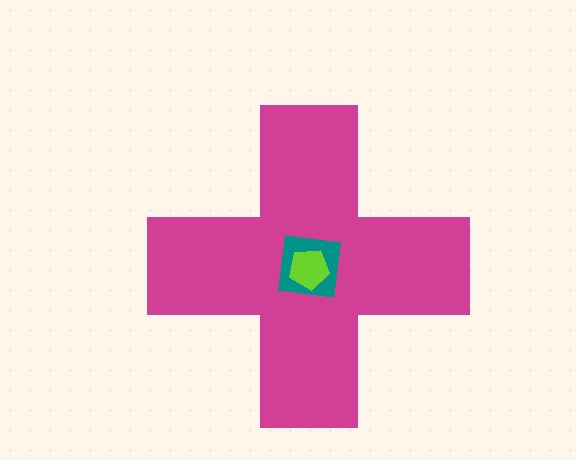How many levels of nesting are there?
3.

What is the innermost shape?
The lime pentagon.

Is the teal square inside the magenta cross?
Yes.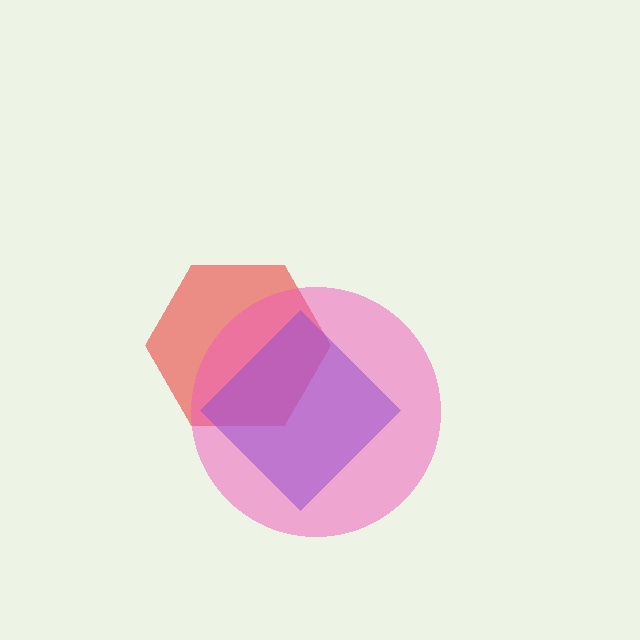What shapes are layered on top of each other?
The layered shapes are: a red hexagon, a blue diamond, a pink circle.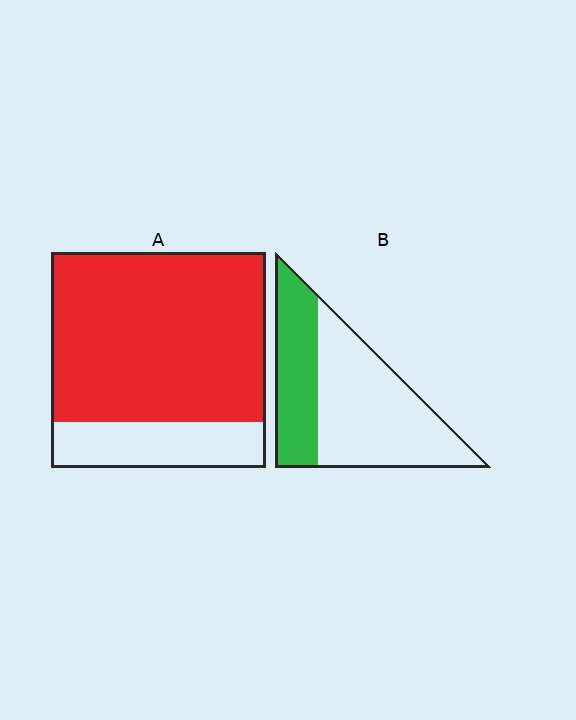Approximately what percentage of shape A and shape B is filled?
A is approximately 80% and B is approximately 35%.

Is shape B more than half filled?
No.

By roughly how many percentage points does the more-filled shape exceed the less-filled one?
By roughly 45 percentage points (A over B).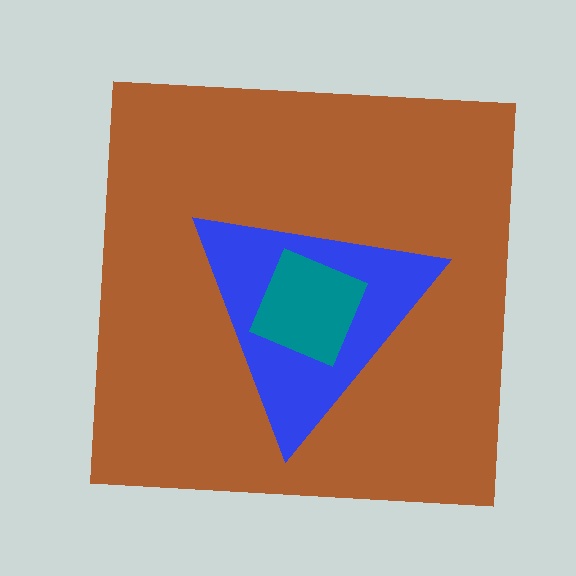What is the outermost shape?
The brown square.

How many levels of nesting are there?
3.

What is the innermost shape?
The teal diamond.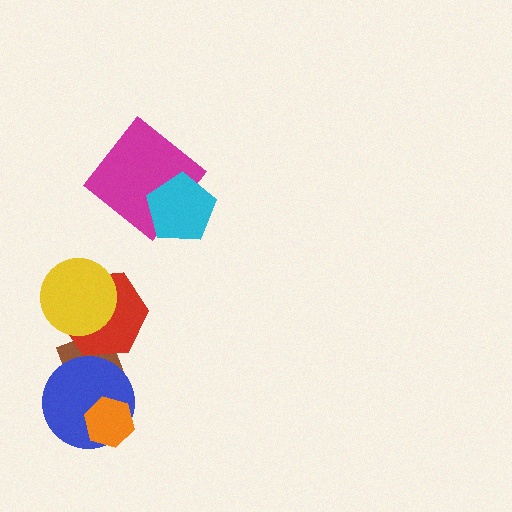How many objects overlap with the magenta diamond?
1 object overlaps with the magenta diamond.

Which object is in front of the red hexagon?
The yellow circle is in front of the red hexagon.